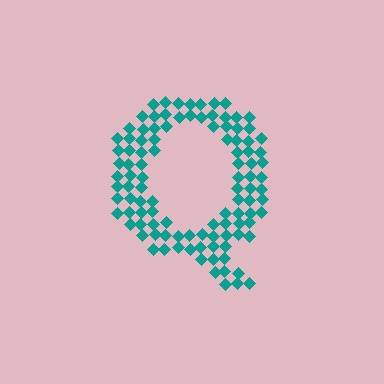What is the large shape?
The large shape is the letter Q.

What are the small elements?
The small elements are diamonds.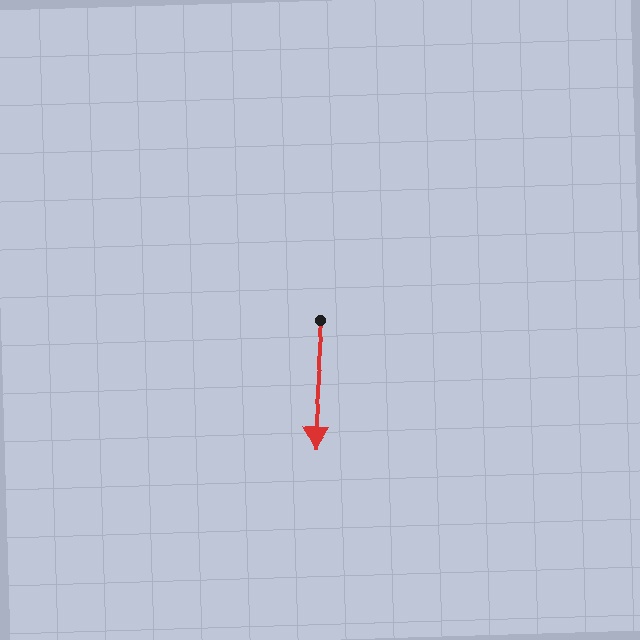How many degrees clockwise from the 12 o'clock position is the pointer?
Approximately 184 degrees.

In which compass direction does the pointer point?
South.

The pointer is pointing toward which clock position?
Roughly 6 o'clock.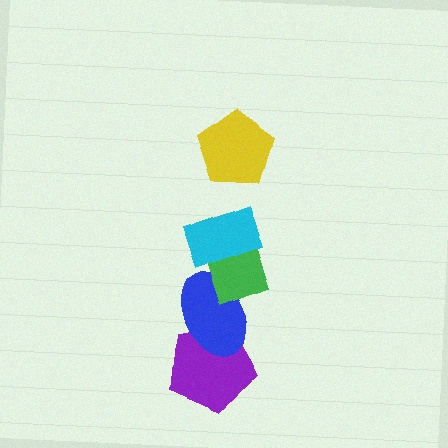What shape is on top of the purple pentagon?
The blue ellipse is on top of the purple pentagon.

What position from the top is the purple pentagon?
The purple pentagon is 5th from the top.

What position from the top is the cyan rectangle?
The cyan rectangle is 2nd from the top.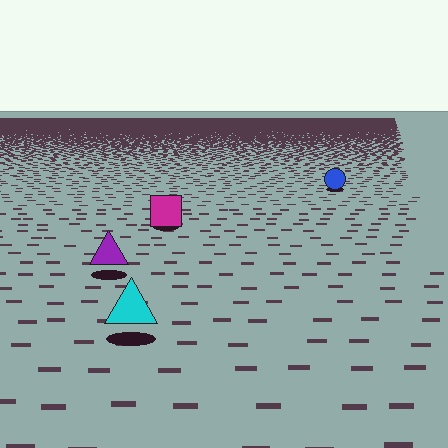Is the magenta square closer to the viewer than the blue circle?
Yes. The magenta square is closer — you can tell from the texture gradient: the ground texture is coarser near it.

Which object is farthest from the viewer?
The blue circle is farthest from the viewer. It appears smaller and the ground texture around it is denser.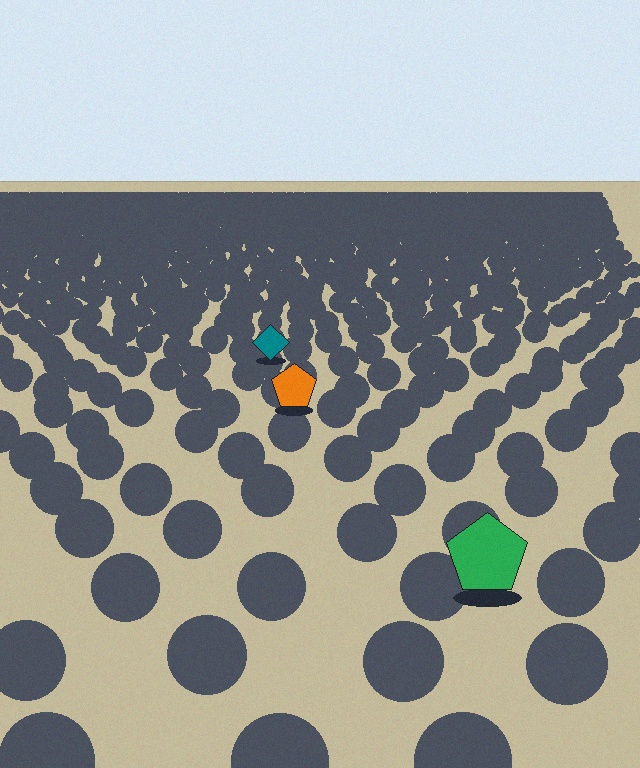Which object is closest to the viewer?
The green pentagon is closest. The texture marks near it are larger and more spread out.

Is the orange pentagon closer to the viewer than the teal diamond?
Yes. The orange pentagon is closer — you can tell from the texture gradient: the ground texture is coarser near it.